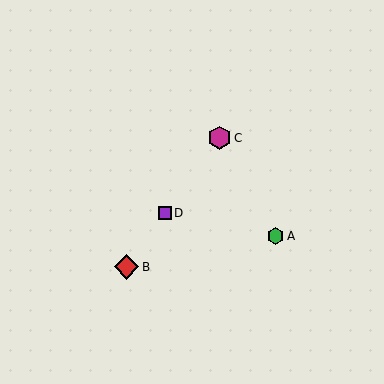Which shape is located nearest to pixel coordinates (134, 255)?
The red diamond (labeled B) at (127, 267) is nearest to that location.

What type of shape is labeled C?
Shape C is a magenta hexagon.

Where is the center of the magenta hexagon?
The center of the magenta hexagon is at (219, 138).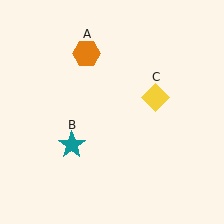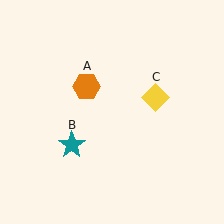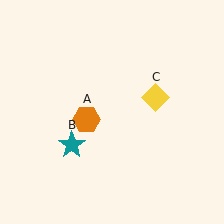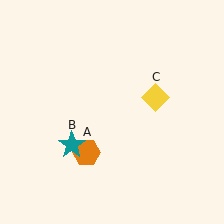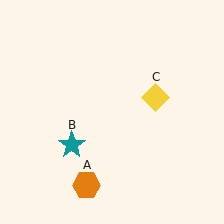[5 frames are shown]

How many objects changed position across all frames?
1 object changed position: orange hexagon (object A).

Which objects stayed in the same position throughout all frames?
Teal star (object B) and yellow diamond (object C) remained stationary.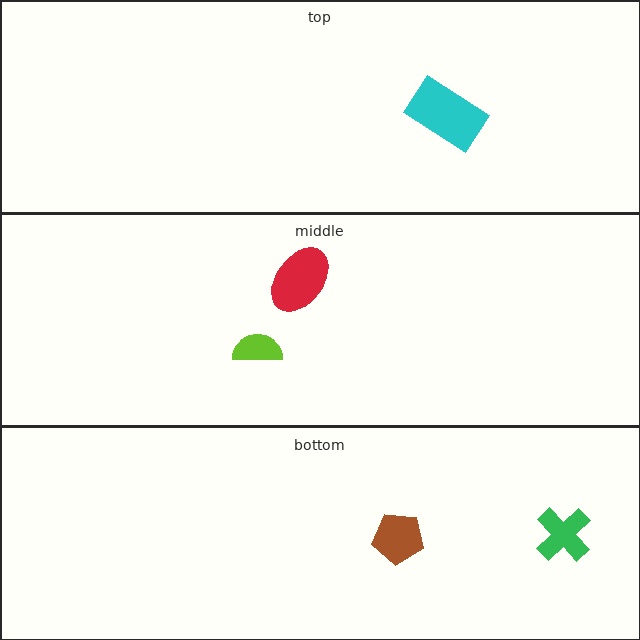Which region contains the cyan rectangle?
The top region.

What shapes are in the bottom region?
The brown pentagon, the green cross.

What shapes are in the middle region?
The red ellipse, the lime semicircle.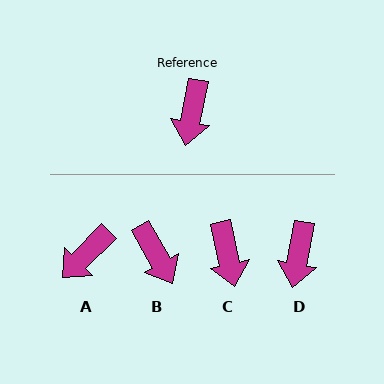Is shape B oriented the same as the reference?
No, it is off by about 40 degrees.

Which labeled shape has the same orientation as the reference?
D.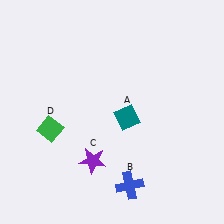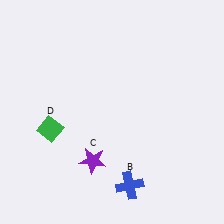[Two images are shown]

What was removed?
The teal diamond (A) was removed in Image 2.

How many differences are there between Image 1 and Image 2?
There is 1 difference between the two images.